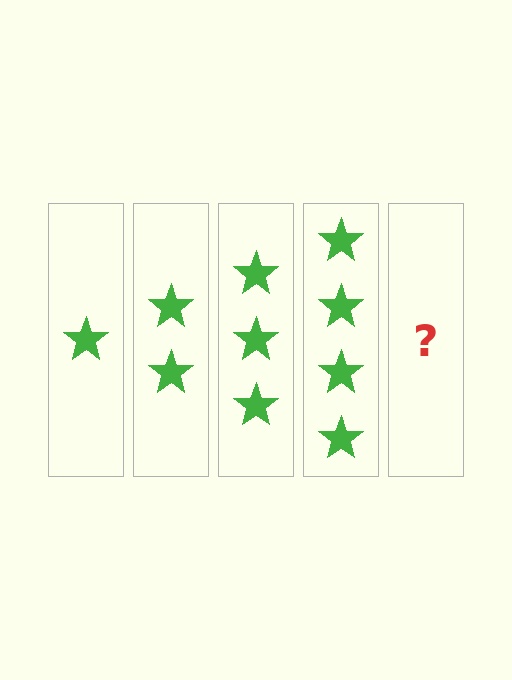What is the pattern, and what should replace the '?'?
The pattern is that each step adds one more star. The '?' should be 5 stars.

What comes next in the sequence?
The next element should be 5 stars.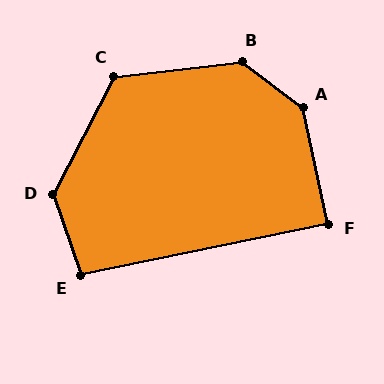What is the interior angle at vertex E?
Approximately 97 degrees (obtuse).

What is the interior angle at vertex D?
Approximately 134 degrees (obtuse).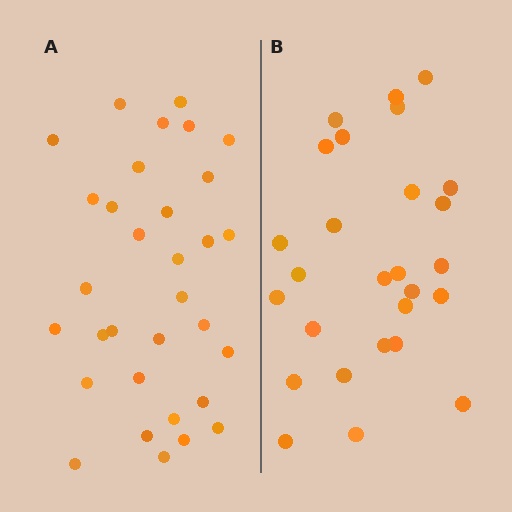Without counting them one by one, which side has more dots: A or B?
Region A (the left region) has more dots.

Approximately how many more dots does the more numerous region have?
Region A has about 5 more dots than region B.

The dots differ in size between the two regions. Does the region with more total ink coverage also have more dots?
No. Region B has more total ink coverage because its dots are larger, but region A actually contains more individual dots. Total area can be misleading — the number of items is what matters here.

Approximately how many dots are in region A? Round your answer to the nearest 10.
About 30 dots. (The exact count is 32, which rounds to 30.)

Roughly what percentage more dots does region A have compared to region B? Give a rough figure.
About 20% more.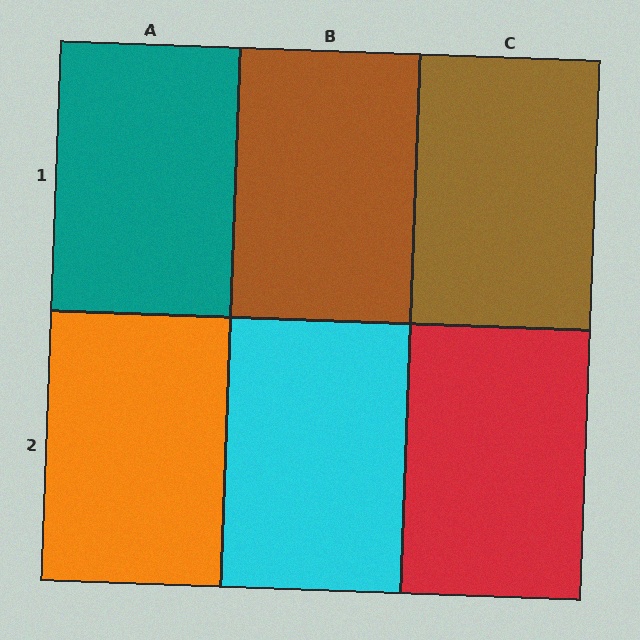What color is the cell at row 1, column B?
Brown.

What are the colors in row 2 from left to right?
Orange, cyan, red.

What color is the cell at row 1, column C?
Brown.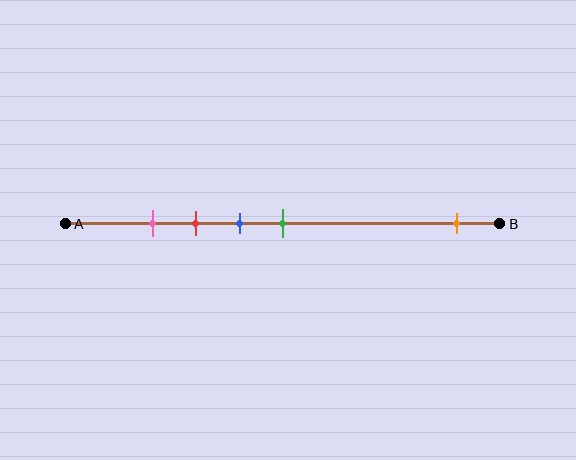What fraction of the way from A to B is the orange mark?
The orange mark is approximately 90% (0.9) of the way from A to B.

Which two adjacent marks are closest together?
The pink and red marks are the closest adjacent pair.